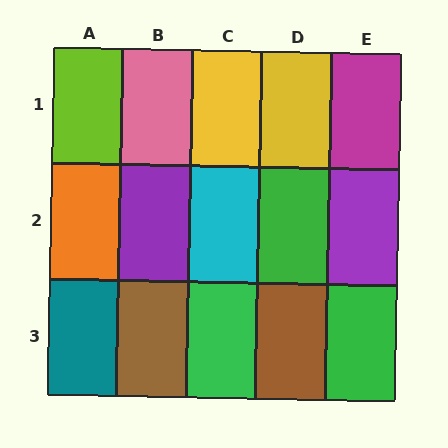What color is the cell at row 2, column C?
Cyan.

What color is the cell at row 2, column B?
Purple.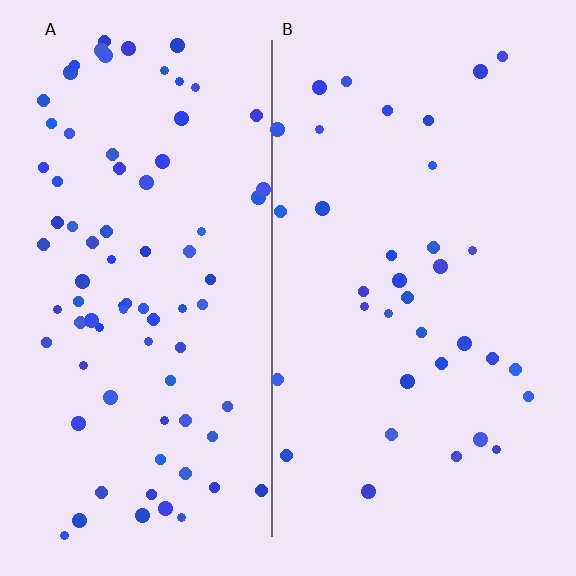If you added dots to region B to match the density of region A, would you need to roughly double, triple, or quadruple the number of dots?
Approximately double.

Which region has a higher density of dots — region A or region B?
A (the left).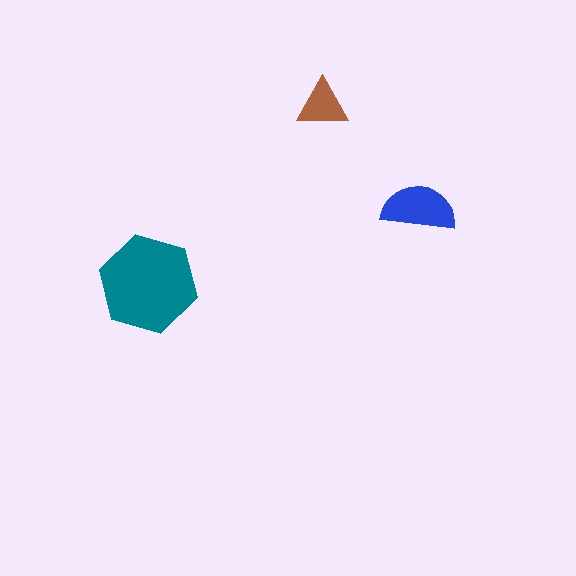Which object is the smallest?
The brown triangle.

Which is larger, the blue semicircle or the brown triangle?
The blue semicircle.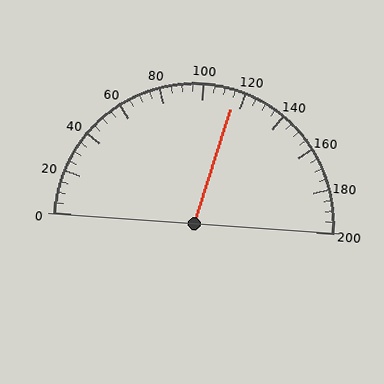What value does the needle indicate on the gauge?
The needle indicates approximately 115.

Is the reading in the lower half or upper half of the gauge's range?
The reading is in the upper half of the range (0 to 200).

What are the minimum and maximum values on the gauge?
The gauge ranges from 0 to 200.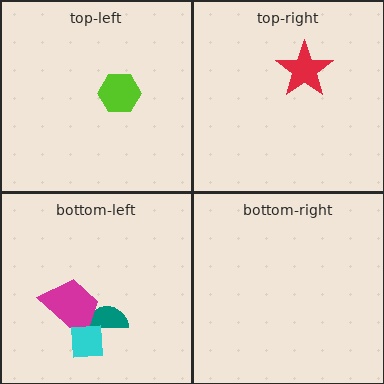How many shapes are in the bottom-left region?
3.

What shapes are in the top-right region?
The red star.